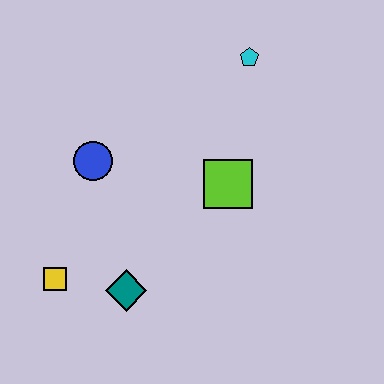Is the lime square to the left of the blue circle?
No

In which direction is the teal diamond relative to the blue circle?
The teal diamond is below the blue circle.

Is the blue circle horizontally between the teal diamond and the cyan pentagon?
No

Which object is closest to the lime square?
The cyan pentagon is closest to the lime square.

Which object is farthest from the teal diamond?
The cyan pentagon is farthest from the teal diamond.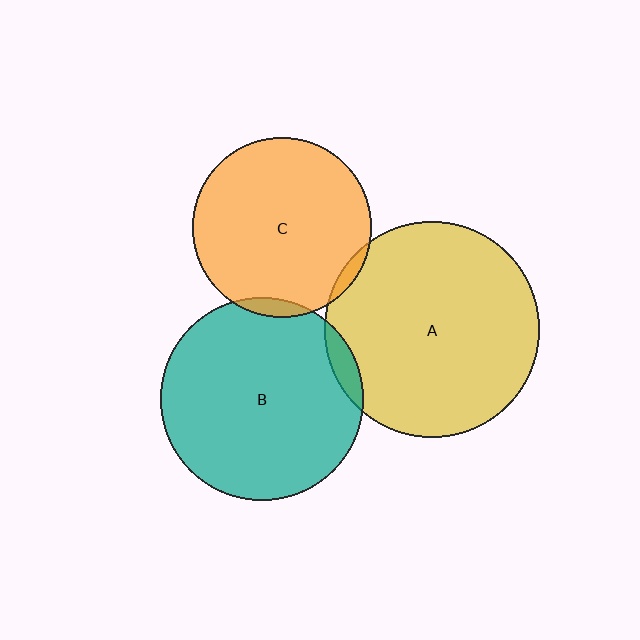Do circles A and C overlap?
Yes.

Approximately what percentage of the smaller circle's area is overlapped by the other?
Approximately 5%.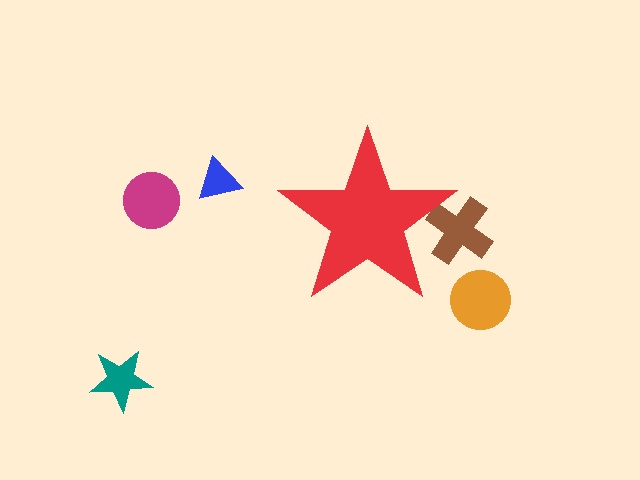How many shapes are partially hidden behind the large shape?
1 shape is partially hidden.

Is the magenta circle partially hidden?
No, the magenta circle is fully visible.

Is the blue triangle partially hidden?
No, the blue triangle is fully visible.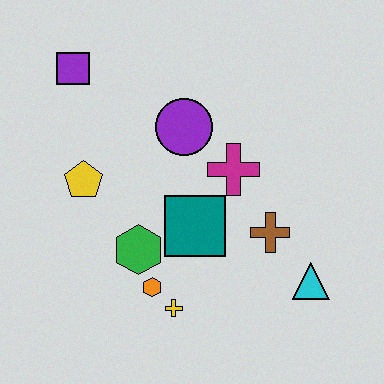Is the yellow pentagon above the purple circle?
No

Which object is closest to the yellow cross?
The orange hexagon is closest to the yellow cross.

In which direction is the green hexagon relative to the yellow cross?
The green hexagon is above the yellow cross.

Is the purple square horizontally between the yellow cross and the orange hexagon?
No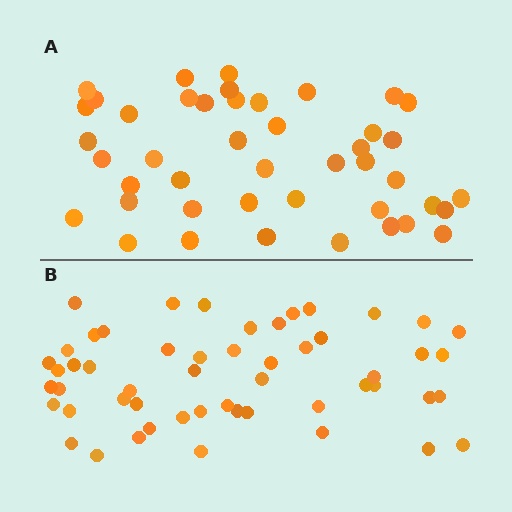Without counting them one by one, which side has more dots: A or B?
Region B (the bottom region) has more dots.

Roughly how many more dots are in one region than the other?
Region B has roughly 8 or so more dots than region A.